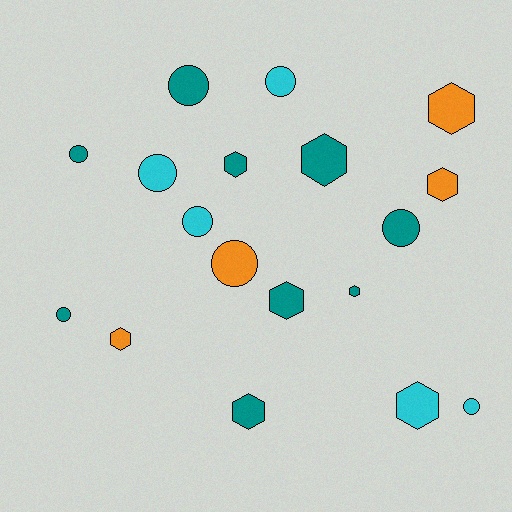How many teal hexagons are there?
There are 5 teal hexagons.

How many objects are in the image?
There are 18 objects.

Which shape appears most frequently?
Hexagon, with 9 objects.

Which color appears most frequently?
Teal, with 9 objects.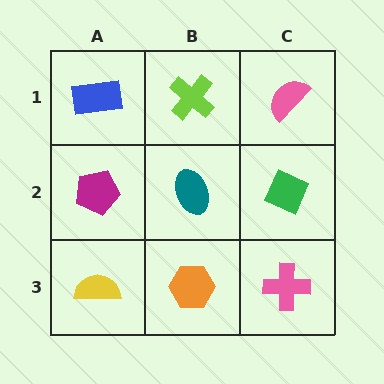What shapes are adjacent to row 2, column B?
A lime cross (row 1, column B), an orange hexagon (row 3, column B), a magenta pentagon (row 2, column A), a green diamond (row 2, column C).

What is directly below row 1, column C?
A green diamond.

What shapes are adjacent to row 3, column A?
A magenta pentagon (row 2, column A), an orange hexagon (row 3, column B).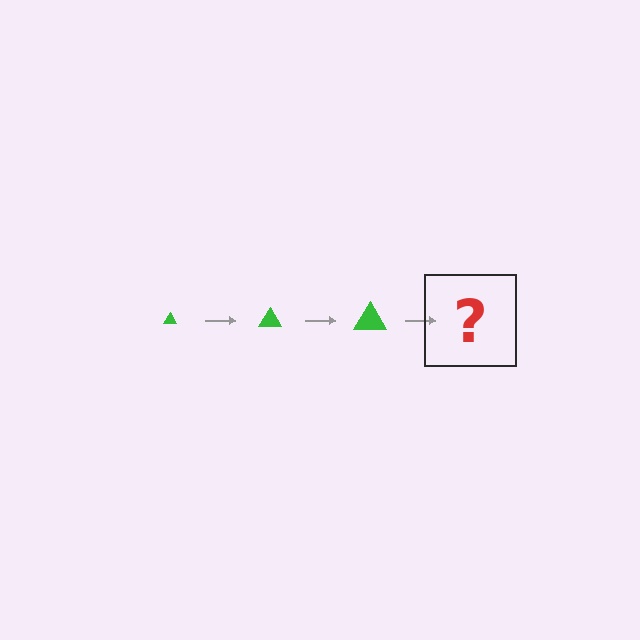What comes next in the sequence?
The next element should be a green triangle, larger than the previous one.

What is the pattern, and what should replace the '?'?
The pattern is that the triangle gets progressively larger each step. The '?' should be a green triangle, larger than the previous one.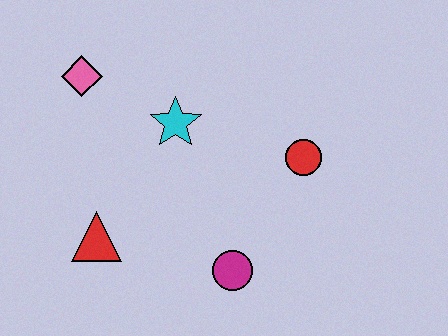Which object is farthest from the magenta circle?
The pink diamond is farthest from the magenta circle.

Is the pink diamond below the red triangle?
No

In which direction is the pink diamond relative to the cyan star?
The pink diamond is to the left of the cyan star.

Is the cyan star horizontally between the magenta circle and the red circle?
No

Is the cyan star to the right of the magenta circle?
No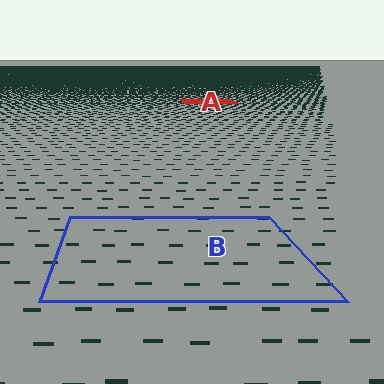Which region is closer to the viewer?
Region B is closer. The texture elements there are larger and more spread out.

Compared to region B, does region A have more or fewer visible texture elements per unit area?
Region A has more texture elements per unit area — they are packed more densely because it is farther away.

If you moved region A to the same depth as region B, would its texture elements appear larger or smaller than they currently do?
They would appear larger. At a closer depth, the same texture elements are projected at a bigger on-screen size.